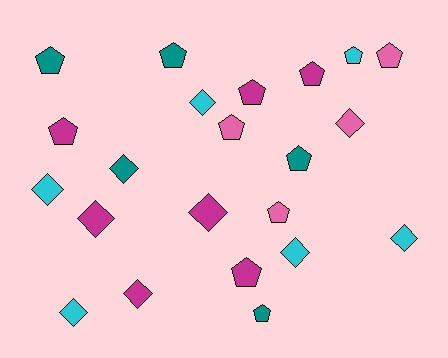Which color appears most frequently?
Magenta, with 7 objects.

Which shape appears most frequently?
Pentagon, with 12 objects.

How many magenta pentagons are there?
There are 4 magenta pentagons.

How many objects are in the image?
There are 22 objects.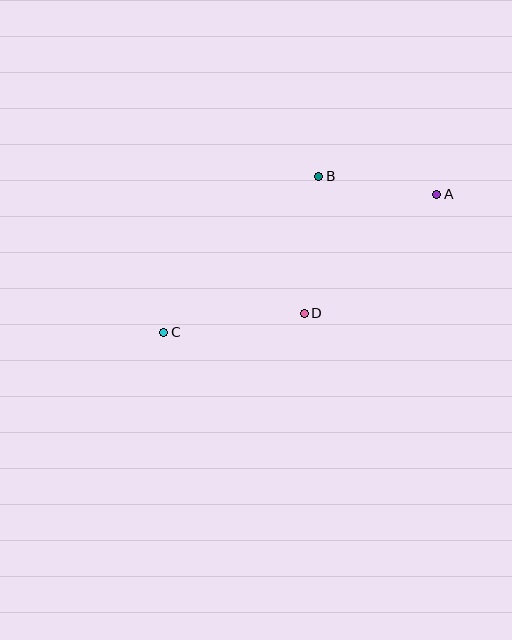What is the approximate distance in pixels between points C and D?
The distance between C and D is approximately 142 pixels.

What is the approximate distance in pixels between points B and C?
The distance between B and C is approximately 220 pixels.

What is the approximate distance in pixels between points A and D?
The distance between A and D is approximately 178 pixels.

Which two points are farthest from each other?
Points A and C are farthest from each other.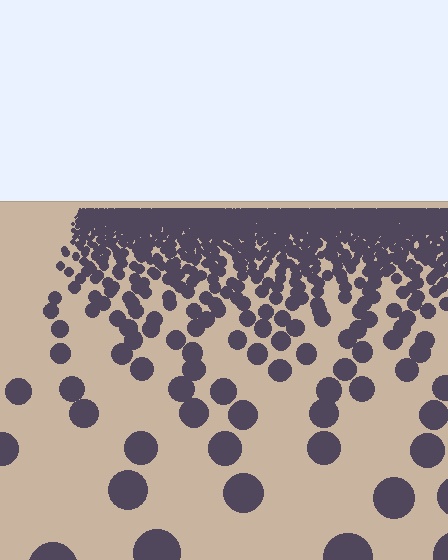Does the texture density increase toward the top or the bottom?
Density increases toward the top.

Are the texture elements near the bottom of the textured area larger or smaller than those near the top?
Larger. Near the bottom, elements are closer to the viewer and appear at a bigger on-screen size.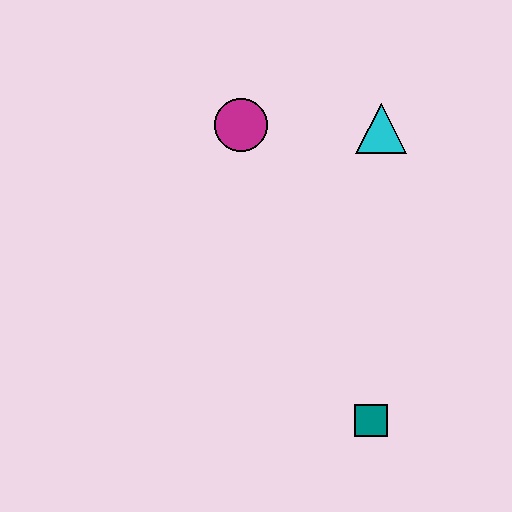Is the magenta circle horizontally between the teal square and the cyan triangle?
No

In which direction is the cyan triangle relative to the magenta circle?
The cyan triangle is to the right of the magenta circle.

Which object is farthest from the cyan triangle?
The teal square is farthest from the cyan triangle.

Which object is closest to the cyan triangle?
The magenta circle is closest to the cyan triangle.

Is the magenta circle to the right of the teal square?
No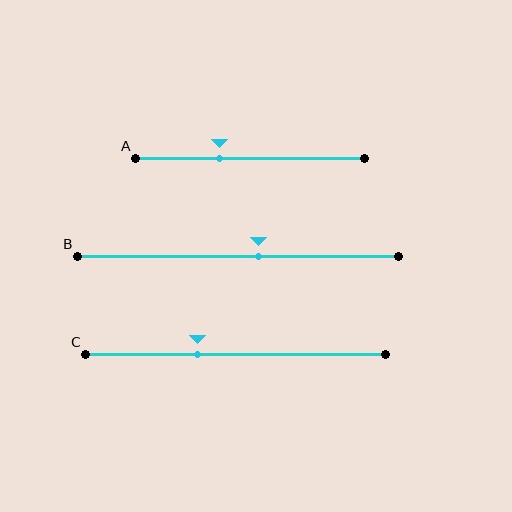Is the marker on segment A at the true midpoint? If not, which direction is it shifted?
No, the marker on segment A is shifted to the left by about 13% of the segment length.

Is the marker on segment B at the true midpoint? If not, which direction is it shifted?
No, the marker on segment B is shifted to the right by about 6% of the segment length.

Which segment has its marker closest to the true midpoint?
Segment B has its marker closest to the true midpoint.